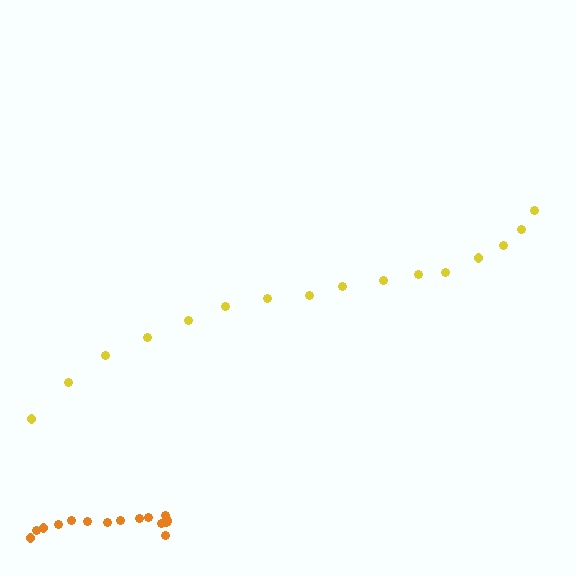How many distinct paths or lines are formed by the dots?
There are 2 distinct paths.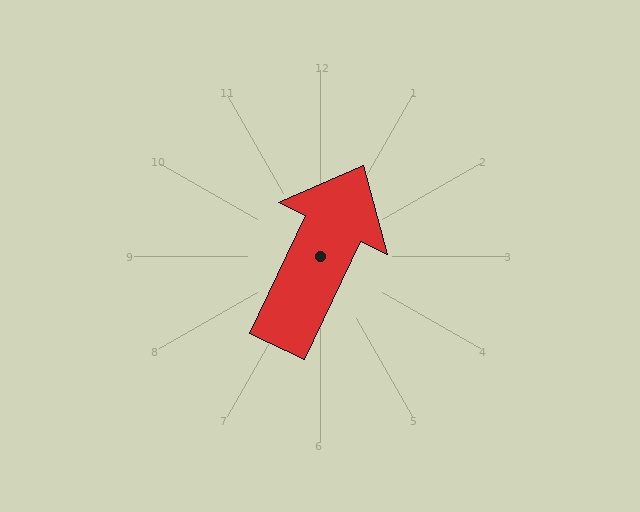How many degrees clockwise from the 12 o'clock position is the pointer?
Approximately 25 degrees.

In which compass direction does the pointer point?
Northeast.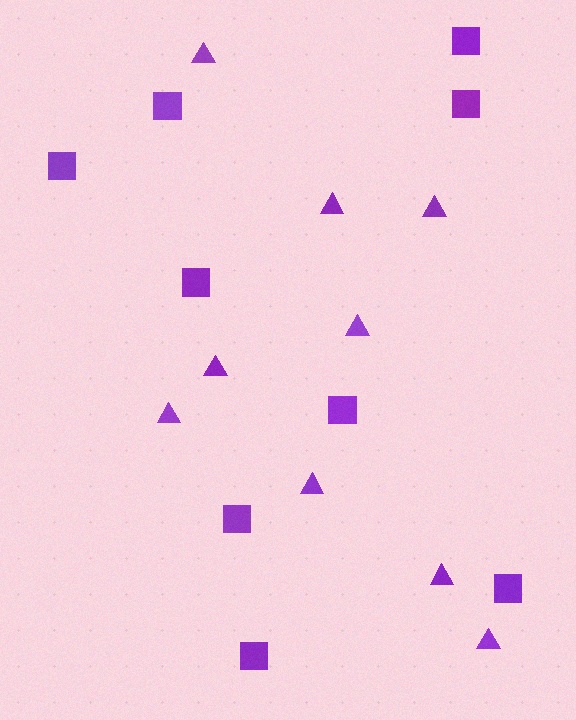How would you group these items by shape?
There are 2 groups: one group of squares (9) and one group of triangles (9).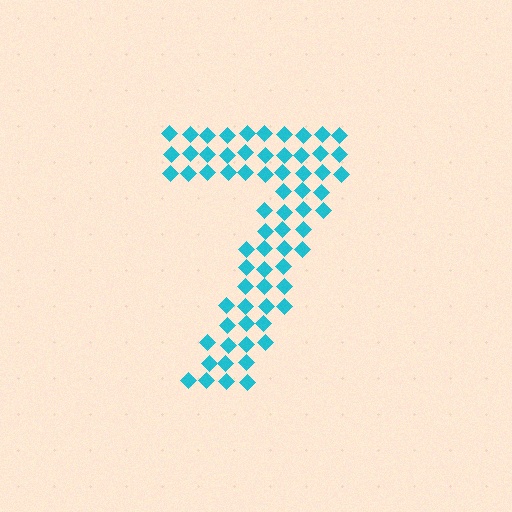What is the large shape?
The large shape is the digit 7.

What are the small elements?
The small elements are diamonds.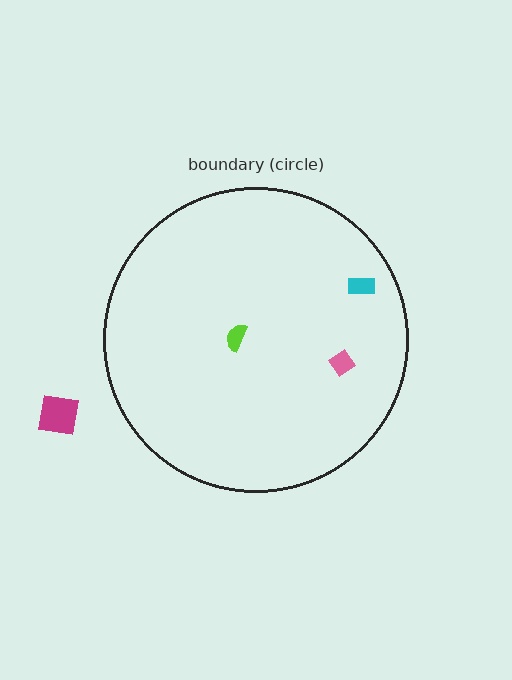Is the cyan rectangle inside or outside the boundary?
Inside.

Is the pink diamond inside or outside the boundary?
Inside.